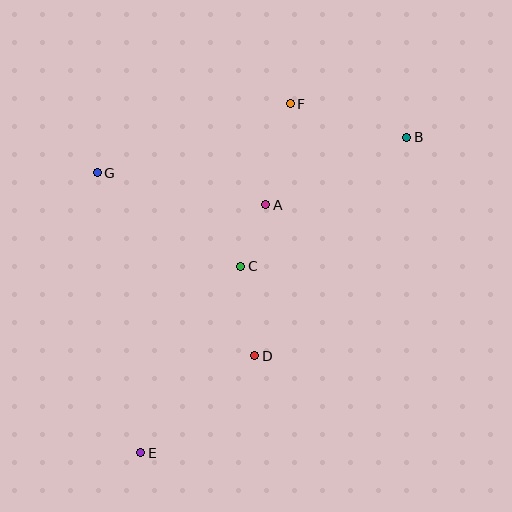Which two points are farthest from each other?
Points B and E are farthest from each other.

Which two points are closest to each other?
Points A and C are closest to each other.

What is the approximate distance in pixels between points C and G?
The distance between C and G is approximately 171 pixels.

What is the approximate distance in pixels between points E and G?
The distance between E and G is approximately 283 pixels.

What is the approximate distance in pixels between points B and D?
The distance between B and D is approximately 266 pixels.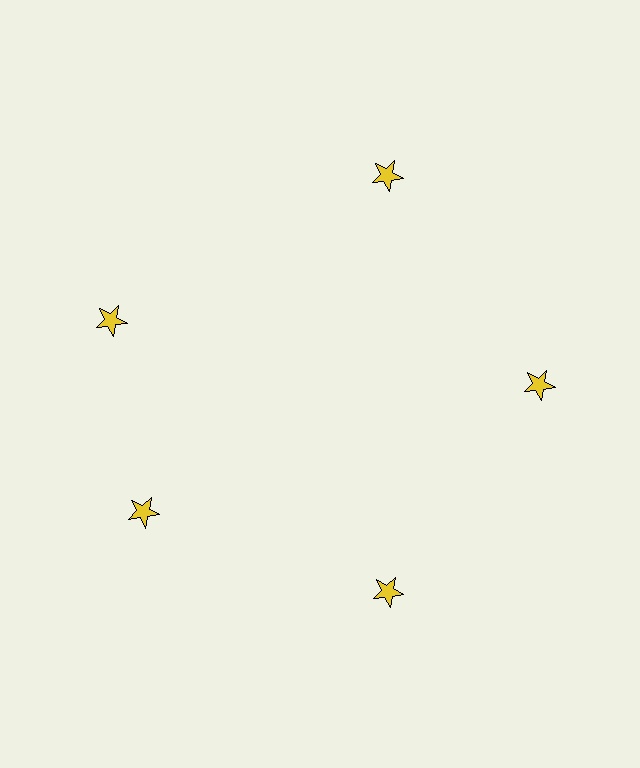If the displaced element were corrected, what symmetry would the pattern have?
It would have 5-fold rotational symmetry — the pattern would map onto itself every 72 degrees.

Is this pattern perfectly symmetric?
No. The 5 yellow stars are arranged in a ring, but one element near the 10 o'clock position is rotated out of alignment along the ring, breaking the 5-fold rotational symmetry.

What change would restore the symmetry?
The symmetry would be restored by rotating it back into even spacing with its neighbors so that all 5 stars sit at equal angles and equal distance from the center.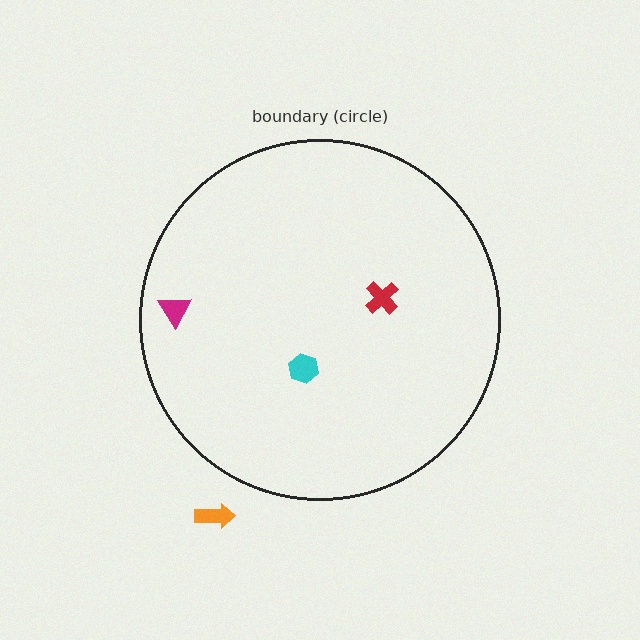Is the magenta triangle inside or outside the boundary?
Inside.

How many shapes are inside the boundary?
3 inside, 1 outside.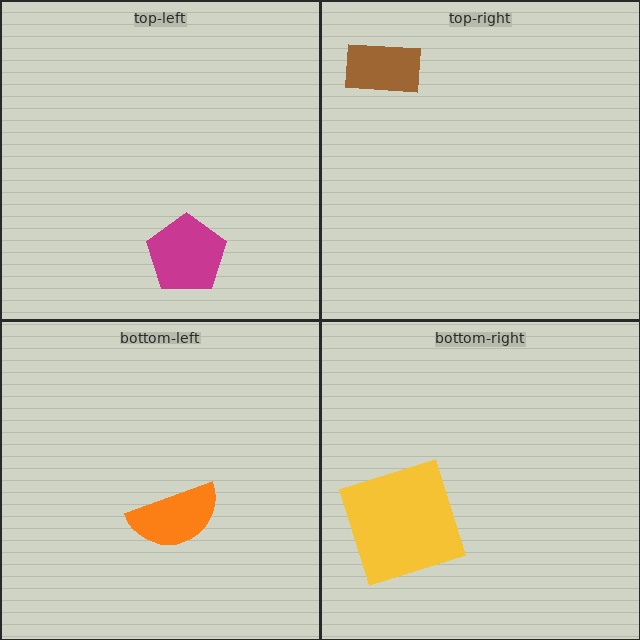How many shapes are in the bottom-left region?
1.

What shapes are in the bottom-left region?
The orange semicircle.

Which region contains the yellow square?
The bottom-right region.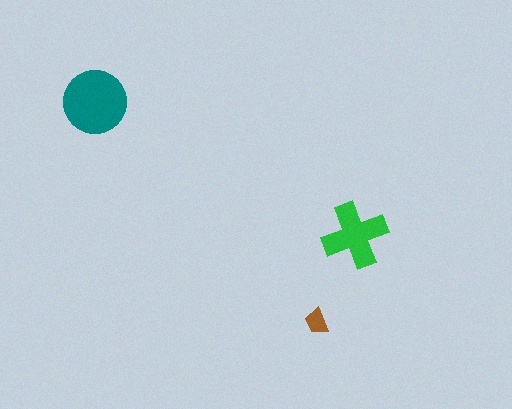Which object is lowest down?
The brown trapezoid is bottommost.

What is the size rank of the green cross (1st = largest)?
2nd.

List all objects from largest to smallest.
The teal circle, the green cross, the brown trapezoid.